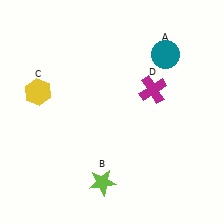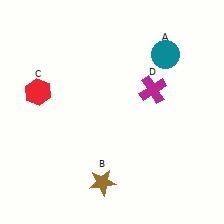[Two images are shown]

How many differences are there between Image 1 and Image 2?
There are 2 differences between the two images.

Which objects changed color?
B changed from lime to brown. C changed from yellow to red.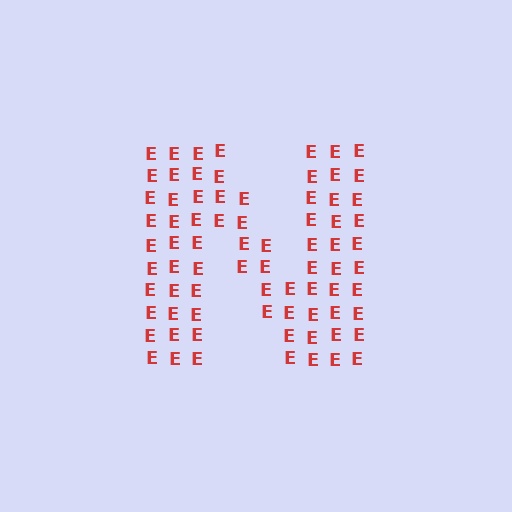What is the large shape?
The large shape is the letter N.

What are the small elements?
The small elements are letter E's.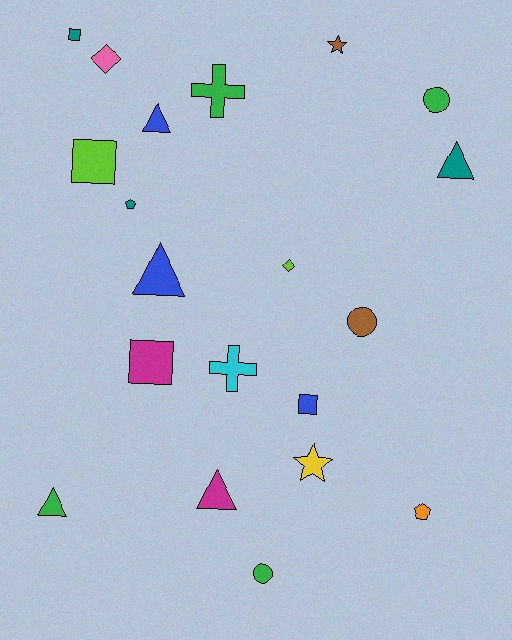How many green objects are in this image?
There are 4 green objects.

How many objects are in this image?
There are 20 objects.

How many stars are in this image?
There are 2 stars.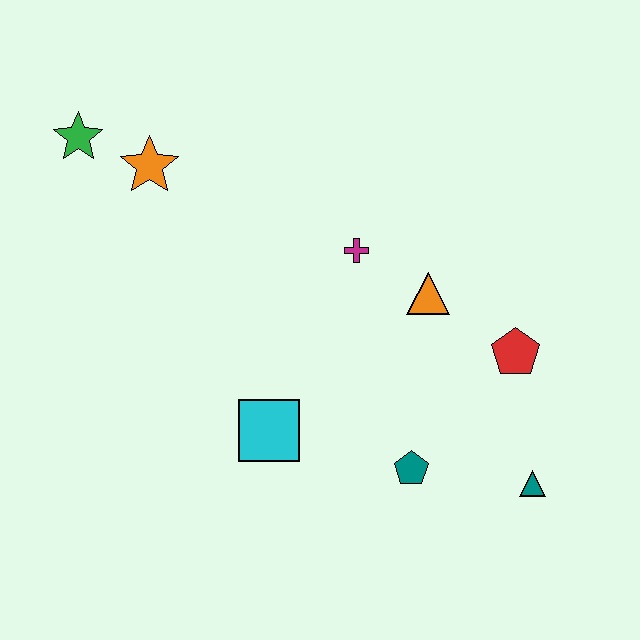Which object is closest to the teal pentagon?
The teal triangle is closest to the teal pentagon.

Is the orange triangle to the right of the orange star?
Yes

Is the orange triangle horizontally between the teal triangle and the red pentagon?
No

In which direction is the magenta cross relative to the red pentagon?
The magenta cross is to the left of the red pentagon.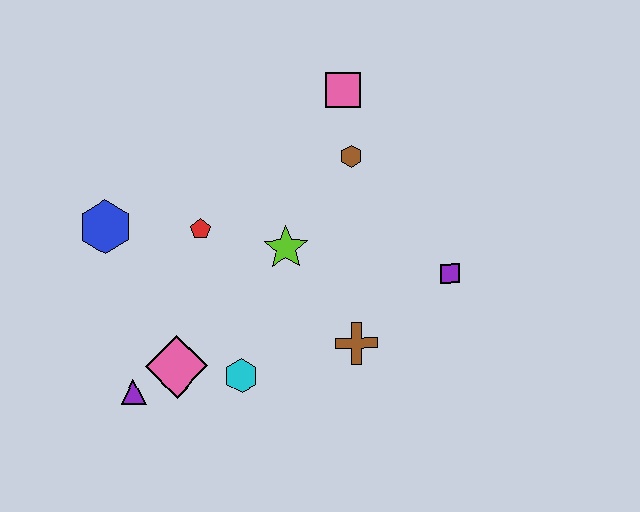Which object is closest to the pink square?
The brown hexagon is closest to the pink square.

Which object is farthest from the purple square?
The blue hexagon is farthest from the purple square.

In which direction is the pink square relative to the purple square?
The pink square is above the purple square.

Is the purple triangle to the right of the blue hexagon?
Yes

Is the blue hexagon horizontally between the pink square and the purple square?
No